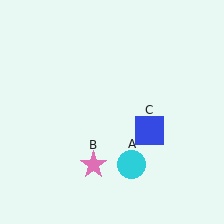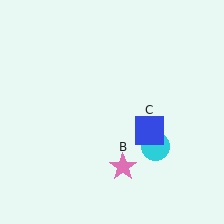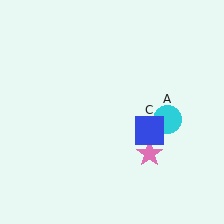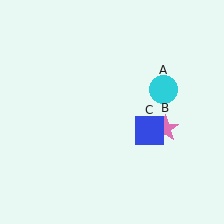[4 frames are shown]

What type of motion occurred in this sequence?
The cyan circle (object A), pink star (object B) rotated counterclockwise around the center of the scene.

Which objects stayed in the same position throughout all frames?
Blue square (object C) remained stationary.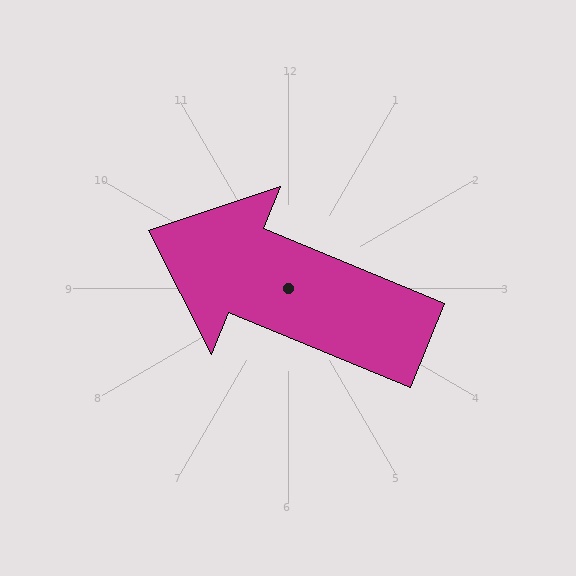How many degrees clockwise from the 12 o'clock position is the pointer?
Approximately 292 degrees.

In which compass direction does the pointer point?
West.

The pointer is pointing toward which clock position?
Roughly 10 o'clock.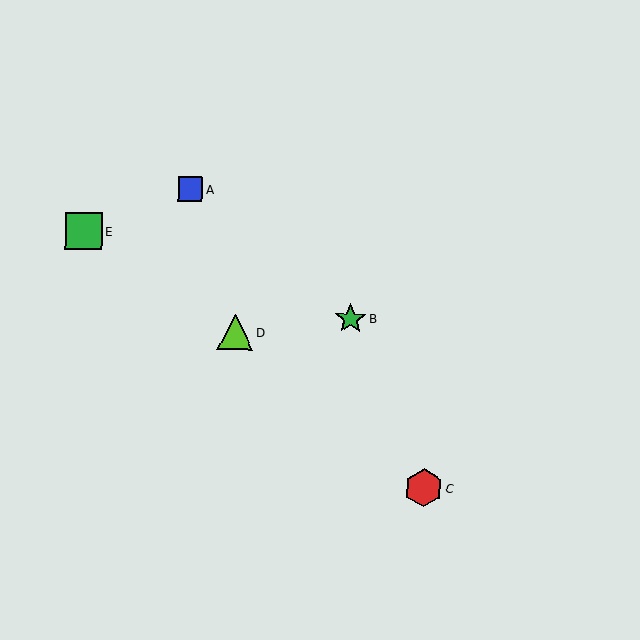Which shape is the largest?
The red hexagon (labeled C) is the largest.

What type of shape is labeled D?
Shape D is a lime triangle.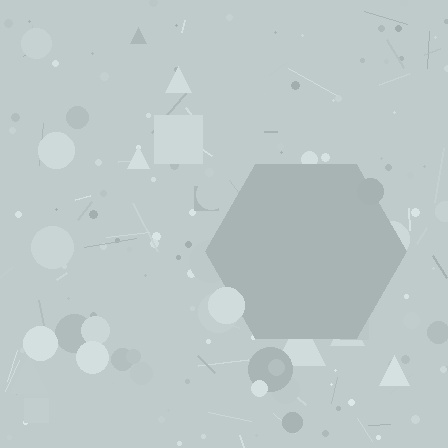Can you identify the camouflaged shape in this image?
The camouflaged shape is a hexagon.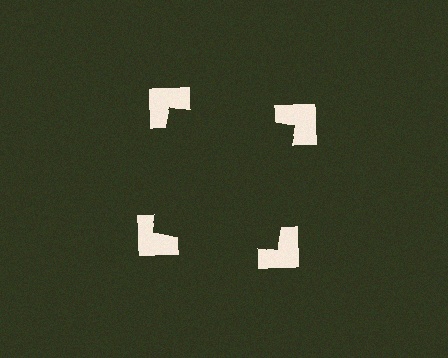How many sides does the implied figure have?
4 sides.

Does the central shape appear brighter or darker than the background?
It typically appears slightly darker than the background, even though no actual brightness change is drawn.